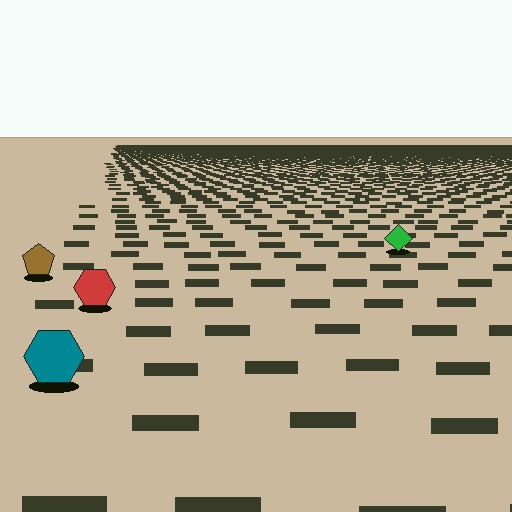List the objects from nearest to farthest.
From nearest to farthest: the teal hexagon, the red hexagon, the brown pentagon, the green diamond.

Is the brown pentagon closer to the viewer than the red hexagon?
No. The red hexagon is closer — you can tell from the texture gradient: the ground texture is coarser near it.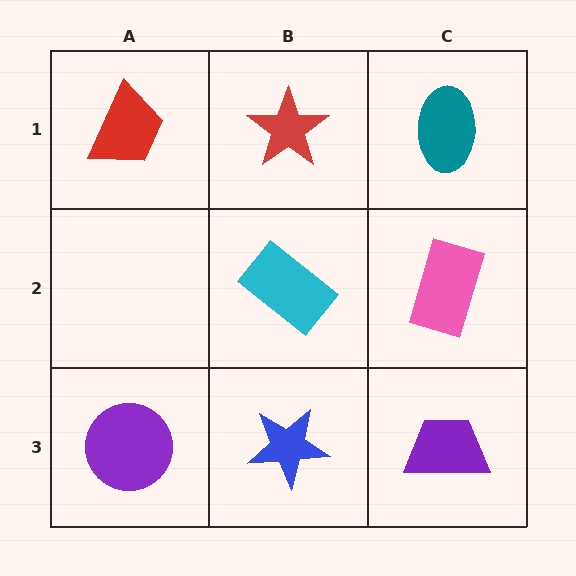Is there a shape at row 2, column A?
No, that cell is empty.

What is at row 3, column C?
A purple trapezoid.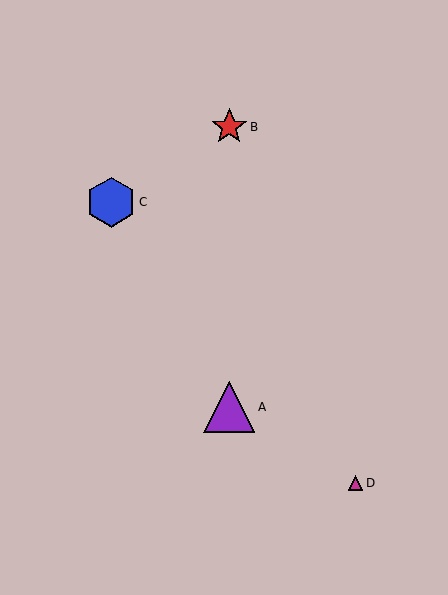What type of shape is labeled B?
Shape B is a red star.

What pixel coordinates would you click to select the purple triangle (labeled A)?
Click at (229, 407) to select the purple triangle A.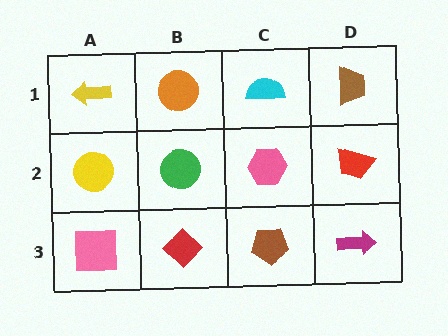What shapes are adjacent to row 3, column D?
A red trapezoid (row 2, column D), a brown pentagon (row 3, column C).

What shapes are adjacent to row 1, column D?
A red trapezoid (row 2, column D), a cyan semicircle (row 1, column C).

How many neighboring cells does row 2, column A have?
3.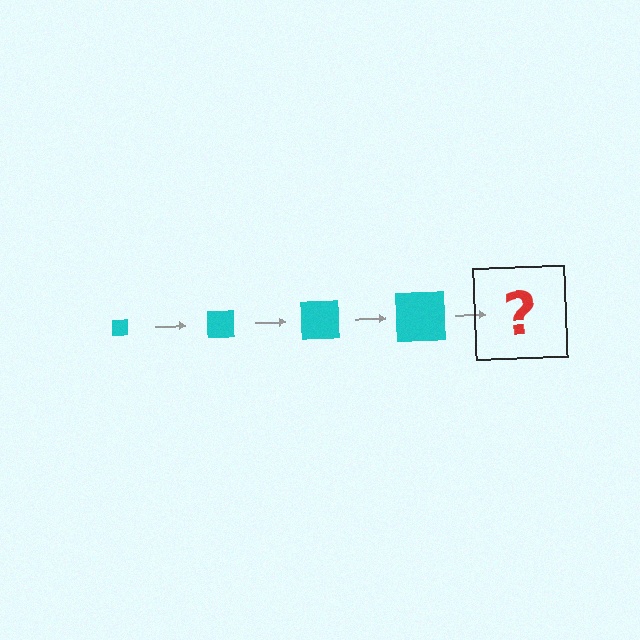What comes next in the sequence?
The next element should be a cyan square, larger than the previous one.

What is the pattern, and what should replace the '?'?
The pattern is that the square gets progressively larger each step. The '?' should be a cyan square, larger than the previous one.